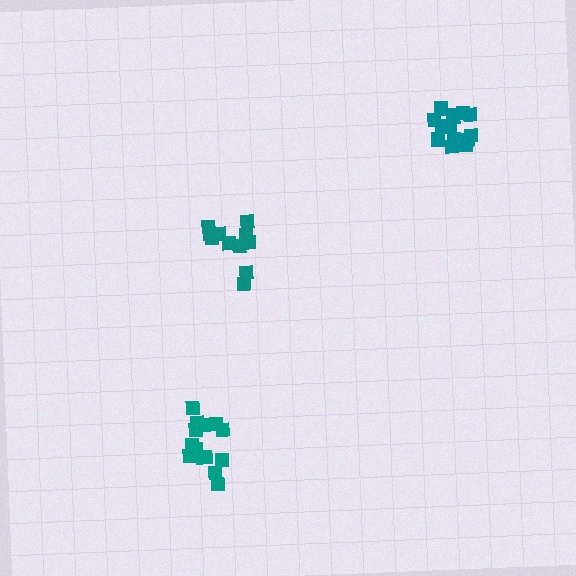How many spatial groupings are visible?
There are 3 spatial groupings.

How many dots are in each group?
Group 1: 11 dots, Group 2: 14 dots, Group 3: 15 dots (40 total).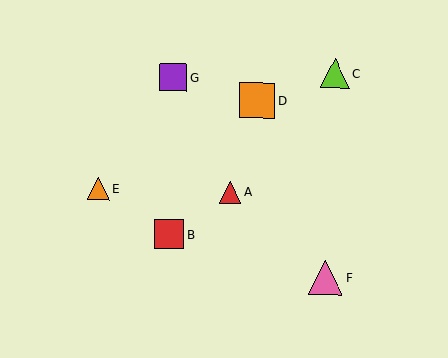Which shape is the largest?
The orange square (labeled D) is the largest.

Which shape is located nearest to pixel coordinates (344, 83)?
The lime triangle (labeled C) at (335, 74) is nearest to that location.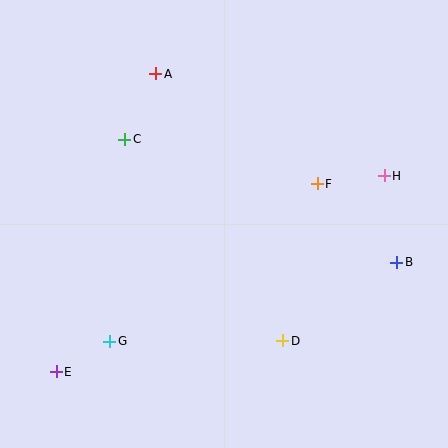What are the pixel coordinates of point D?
Point D is at (283, 341).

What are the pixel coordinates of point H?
Point H is at (384, 176).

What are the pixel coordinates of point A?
Point A is at (156, 74).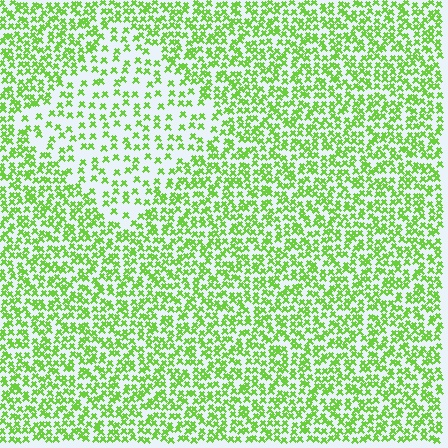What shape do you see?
I see a diamond.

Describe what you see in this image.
The image contains small lime elements arranged at two different densities. A diamond-shaped region is visible where the elements are less densely packed than the surrounding area.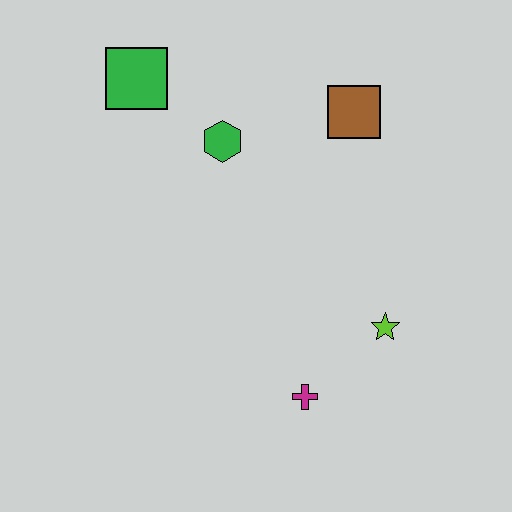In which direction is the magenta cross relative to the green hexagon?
The magenta cross is below the green hexagon.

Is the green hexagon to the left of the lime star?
Yes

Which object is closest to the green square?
The green hexagon is closest to the green square.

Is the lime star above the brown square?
No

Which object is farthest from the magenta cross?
The green square is farthest from the magenta cross.